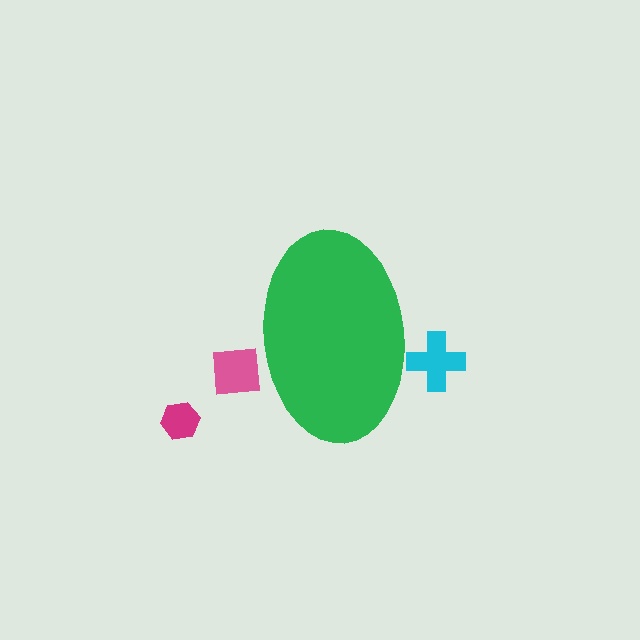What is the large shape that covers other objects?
A green ellipse.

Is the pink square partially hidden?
Yes, the pink square is partially hidden behind the green ellipse.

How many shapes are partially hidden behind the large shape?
2 shapes are partially hidden.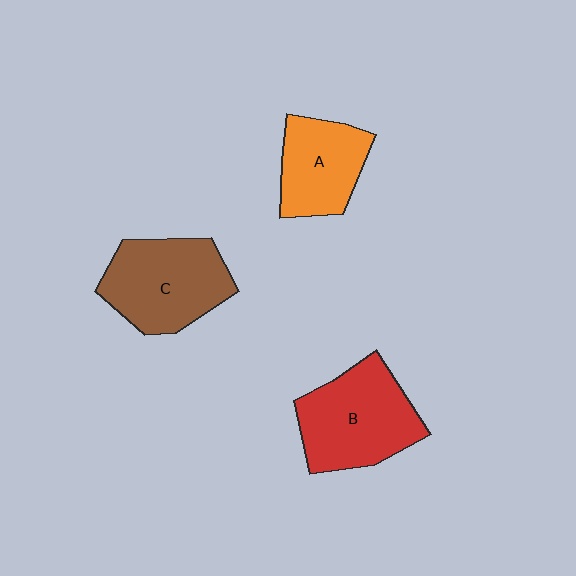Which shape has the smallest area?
Shape A (orange).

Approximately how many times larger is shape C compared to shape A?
Approximately 1.3 times.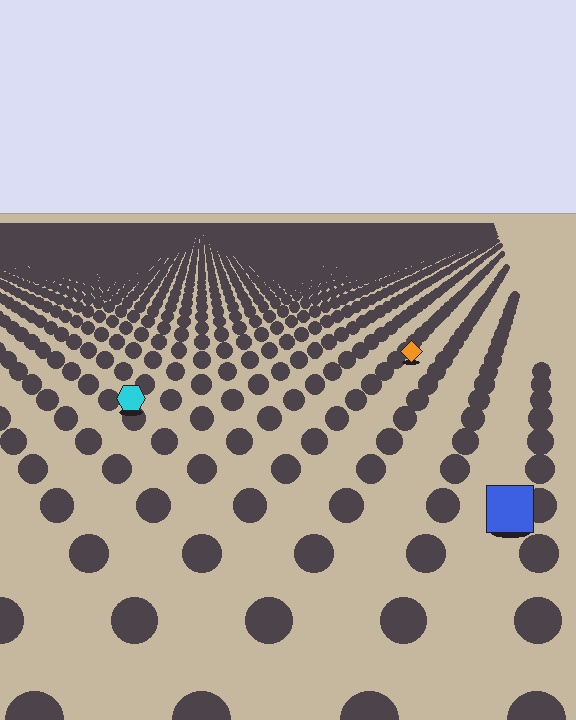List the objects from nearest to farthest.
From nearest to farthest: the blue square, the cyan hexagon, the orange diamond.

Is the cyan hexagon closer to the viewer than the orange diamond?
Yes. The cyan hexagon is closer — you can tell from the texture gradient: the ground texture is coarser near it.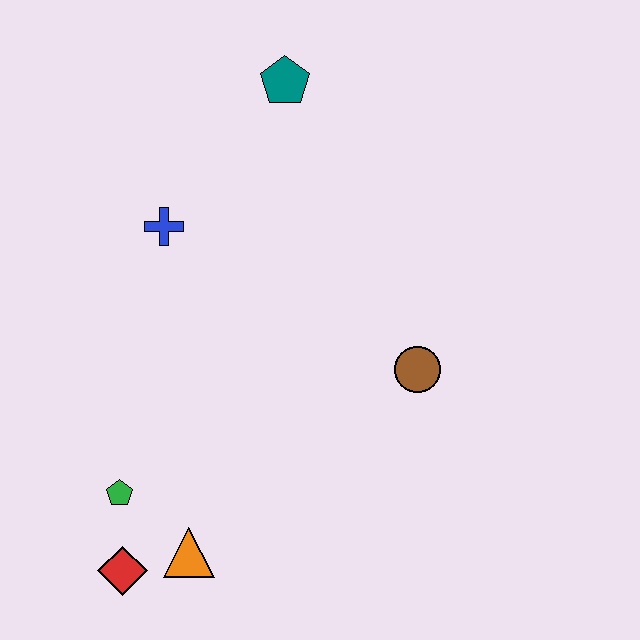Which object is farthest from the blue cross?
The red diamond is farthest from the blue cross.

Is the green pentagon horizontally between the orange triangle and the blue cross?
No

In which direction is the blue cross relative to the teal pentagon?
The blue cross is below the teal pentagon.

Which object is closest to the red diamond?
The orange triangle is closest to the red diamond.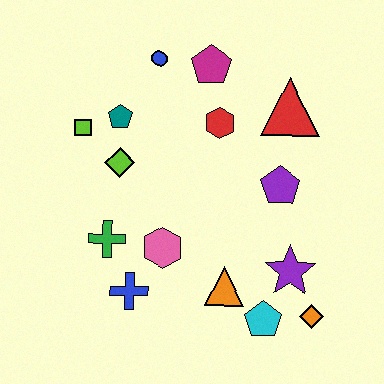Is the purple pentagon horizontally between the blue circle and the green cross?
No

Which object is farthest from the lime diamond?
The orange diamond is farthest from the lime diamond.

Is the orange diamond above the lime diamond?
No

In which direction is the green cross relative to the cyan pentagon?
The green cross is to the left of the cyan pentagon.